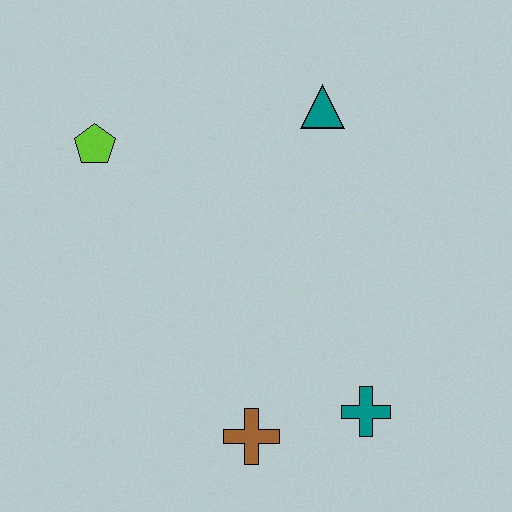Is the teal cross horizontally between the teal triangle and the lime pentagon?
No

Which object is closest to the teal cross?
The brown cross is closest to the teal cross.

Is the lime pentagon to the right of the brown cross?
No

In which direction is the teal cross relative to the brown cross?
The teal cross is to the right of the brown cross.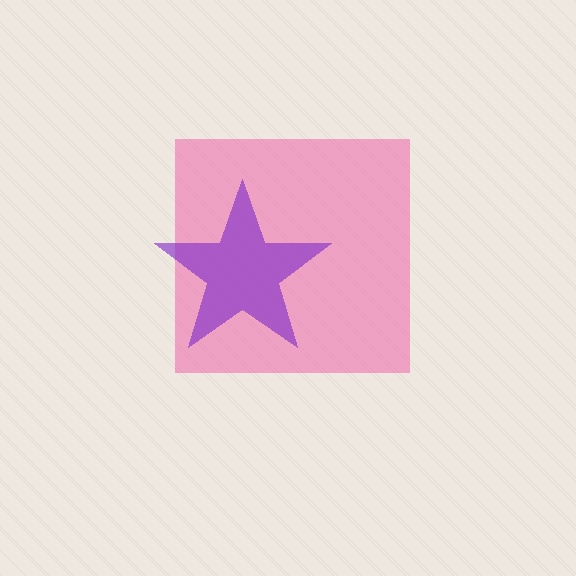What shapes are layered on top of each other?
The layered shapes are: a pink square, a purple star.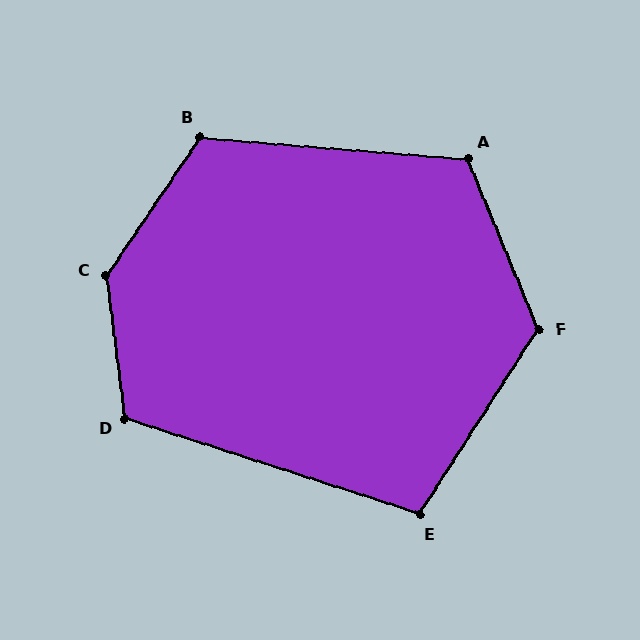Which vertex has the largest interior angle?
C, at approximately 138 degrees.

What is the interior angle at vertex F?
Approximately 125 degrees (obtuse).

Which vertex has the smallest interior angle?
E, at approximately 105 degrees.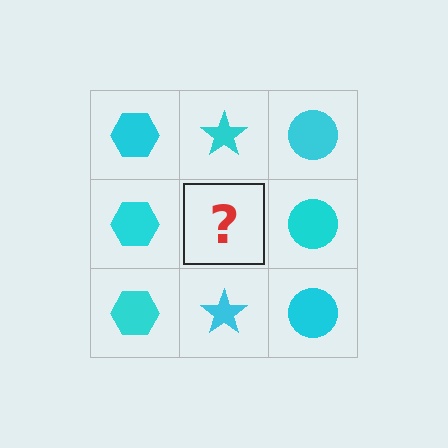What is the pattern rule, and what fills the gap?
The rule is that each column has a consistent shape. The gap should be filled with a cyan star.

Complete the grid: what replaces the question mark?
The question mark should be replaced with a cyan star.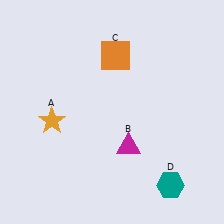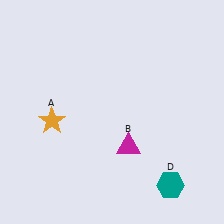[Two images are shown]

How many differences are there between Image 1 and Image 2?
There is 1 difference between the two images.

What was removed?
The orange square (C) was removed in Image 2.